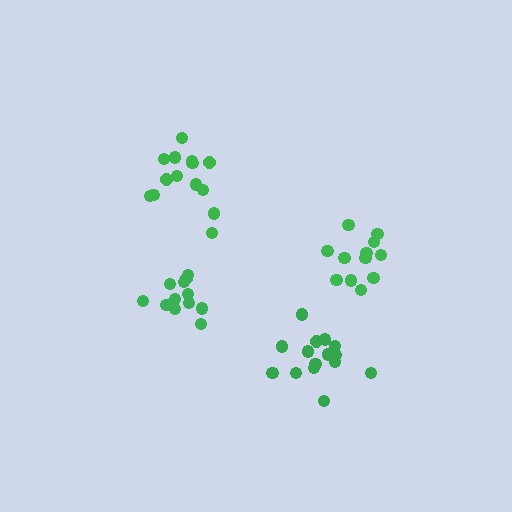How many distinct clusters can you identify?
There are 4 distinct clusters.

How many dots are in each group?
Group 1: 15 dots, Group 2: 12 dots, Group 3: 12 dots, Group 4: 14 dots (53 total).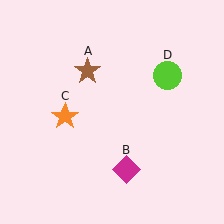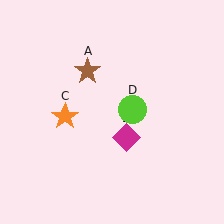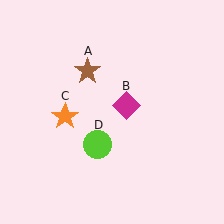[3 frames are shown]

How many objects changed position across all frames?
2 objects changed position: magenta diamond (object B), lime circle (object D).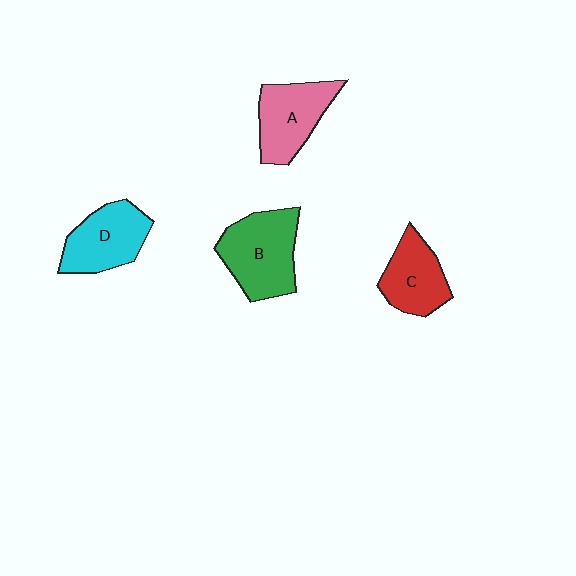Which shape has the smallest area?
Shape C (red).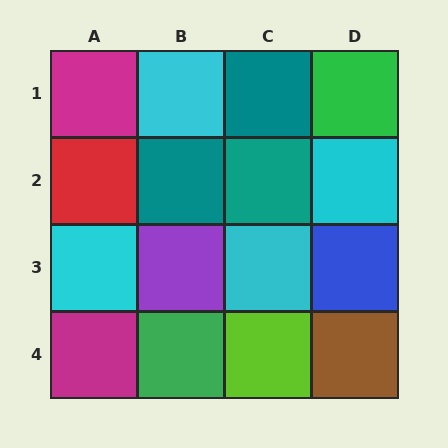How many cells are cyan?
4 cells are cyan.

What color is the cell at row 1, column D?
Green.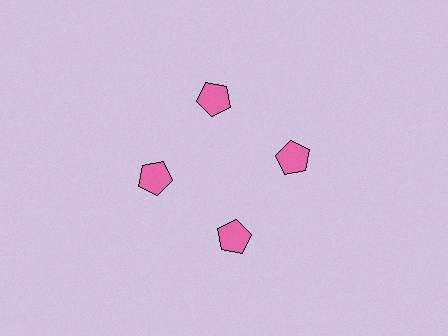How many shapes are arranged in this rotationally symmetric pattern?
There are 4 shapes, arranged in 4 groups of 1.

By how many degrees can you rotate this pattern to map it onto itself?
The pattern maps onto itself every 90 degrees of rotation.